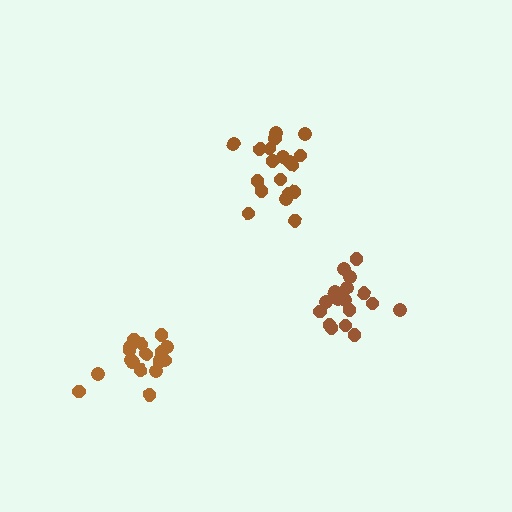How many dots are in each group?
Group 1: 17 dots, Group 2: 20 dots, Group 3: 20 dots (57 total).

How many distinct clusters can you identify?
There are 3 distinct clusters.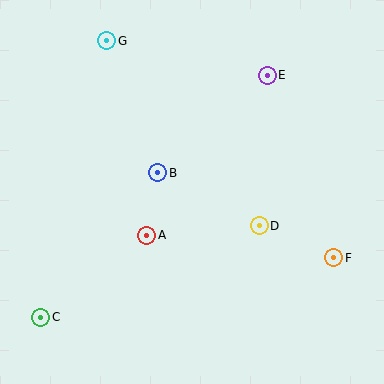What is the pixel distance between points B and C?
The distance between B and C is 186 pixels.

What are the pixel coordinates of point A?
Point A is at (147, 235).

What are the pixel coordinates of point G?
Point G is at (107, 41).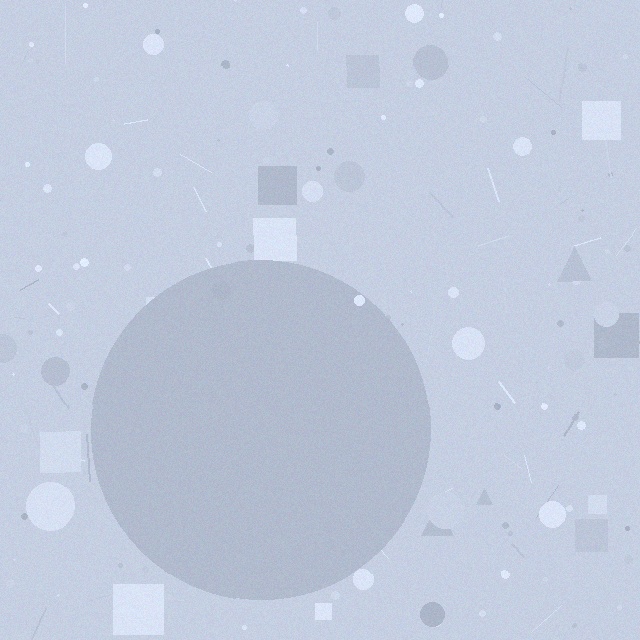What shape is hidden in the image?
A circle is hidden in the image.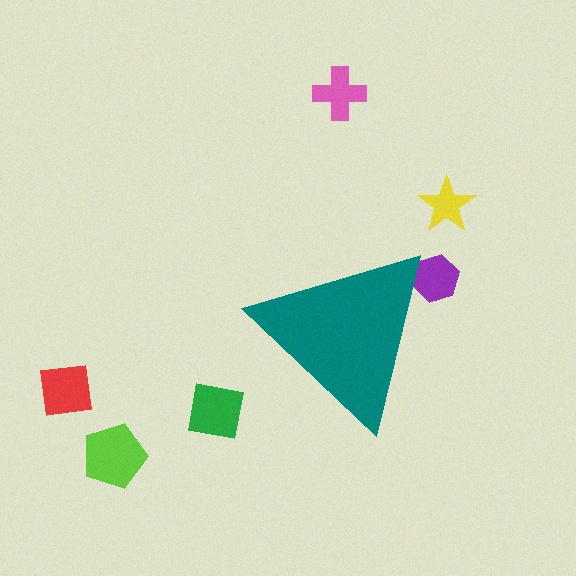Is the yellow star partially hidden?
No, the yellow star is fully visible.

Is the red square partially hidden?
No, the red square is fully visible.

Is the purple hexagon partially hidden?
Yes, the purple hexagon is partially hidden behind the teal triangle.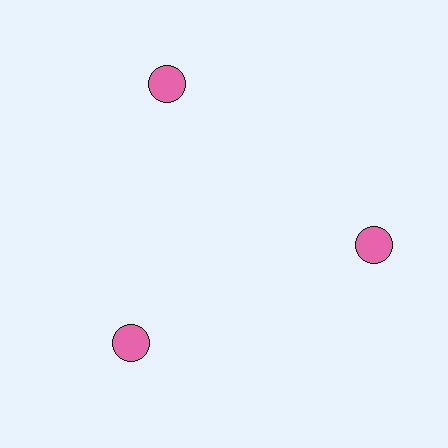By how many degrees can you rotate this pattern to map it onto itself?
The pattern maps onto itself every 120 degrees of rotation.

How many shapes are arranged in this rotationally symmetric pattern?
There are 3 shapes, arranged in 3 groups of 1.